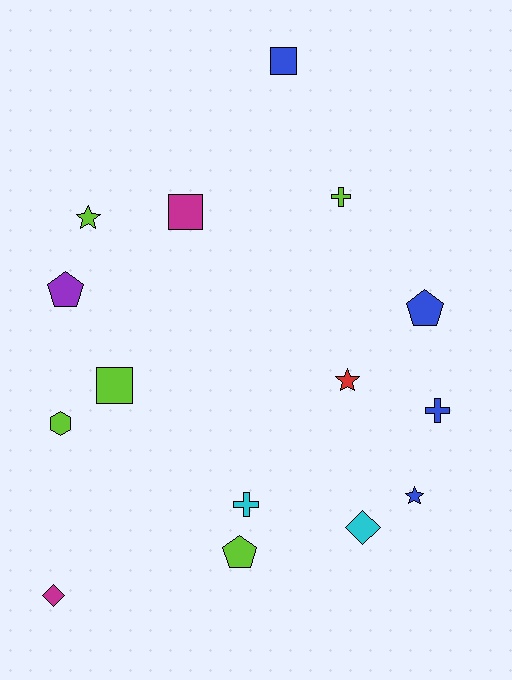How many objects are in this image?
There are 15 objects.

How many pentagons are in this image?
There are 3 pentagons.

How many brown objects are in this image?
There are no brown objects.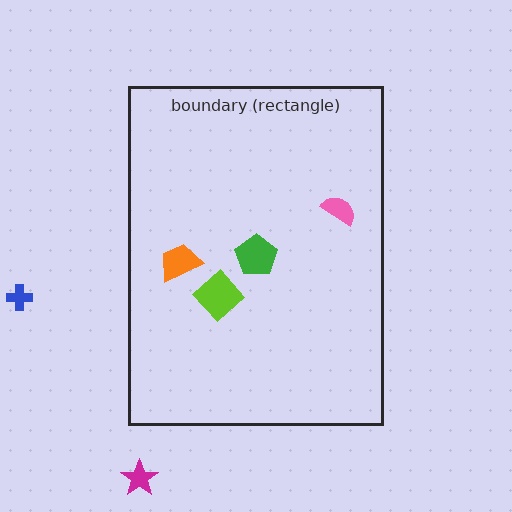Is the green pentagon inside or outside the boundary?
Inside.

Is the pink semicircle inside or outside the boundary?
Inside.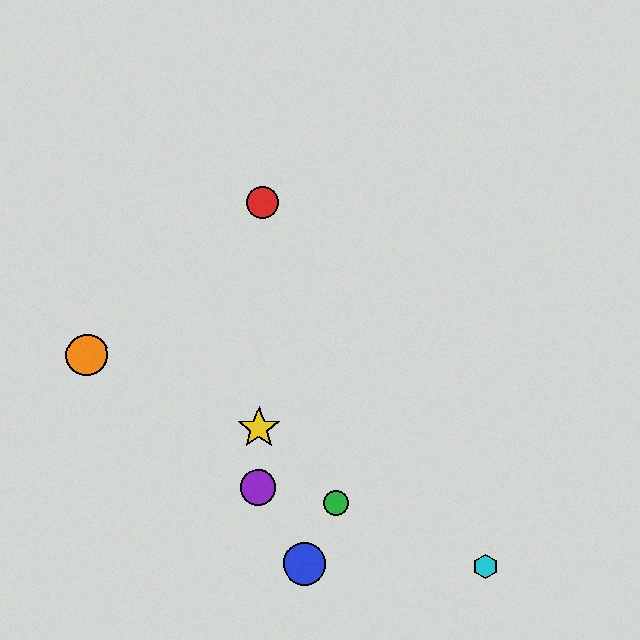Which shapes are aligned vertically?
The red circle, the yellow star, the purple circle are aligned vertically.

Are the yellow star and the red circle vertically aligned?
Yes, both are at x≈259.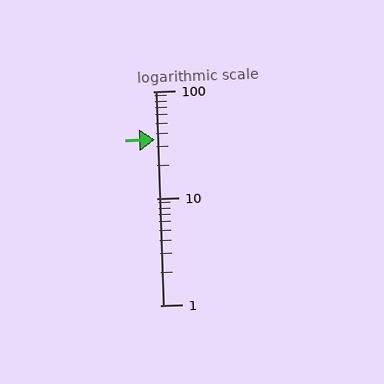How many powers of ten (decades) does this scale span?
The scale spans 2 decades, from 1 to 100.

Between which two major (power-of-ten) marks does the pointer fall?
The pointer is between 10 and 100.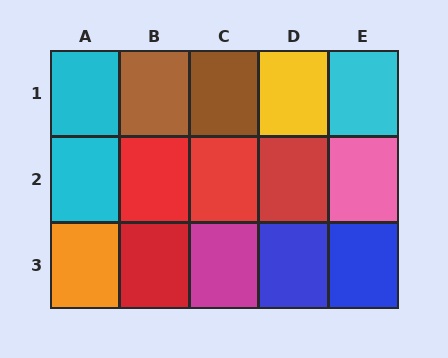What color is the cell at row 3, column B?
Red.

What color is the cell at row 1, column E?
Cyan.